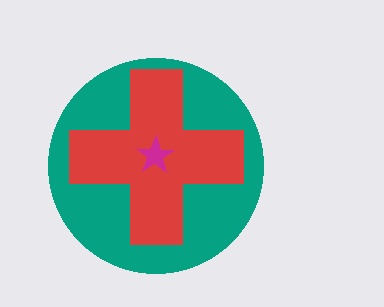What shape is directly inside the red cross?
The magenta star.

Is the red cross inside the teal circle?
Yes.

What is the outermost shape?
The teal circle.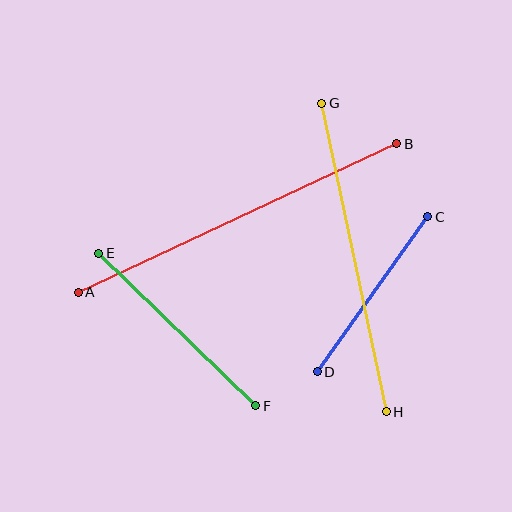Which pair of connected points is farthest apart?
Points A and B are farthest apart.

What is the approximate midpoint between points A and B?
The midpoint is at approximately (238, 218) pixels.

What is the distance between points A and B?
The distance is approximately 351 pixels.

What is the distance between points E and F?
The distance is approximately 219 pixels.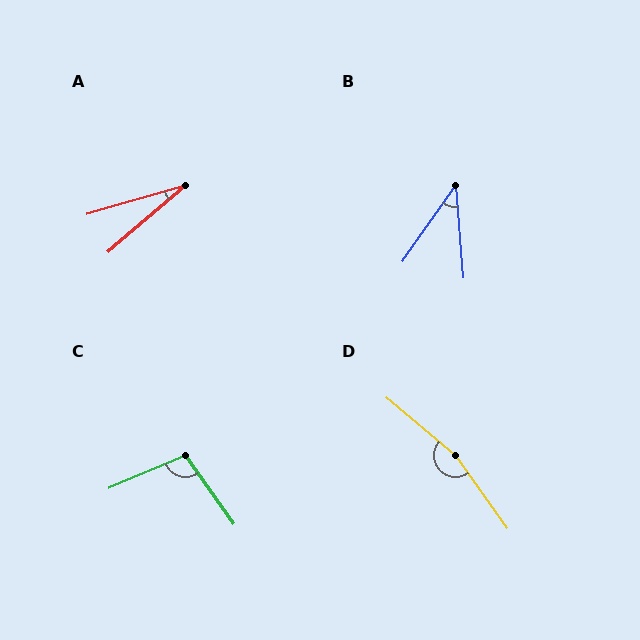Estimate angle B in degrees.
Approximately 40 degrees.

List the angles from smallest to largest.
A (25°), B (40°), C (102°), D (165°).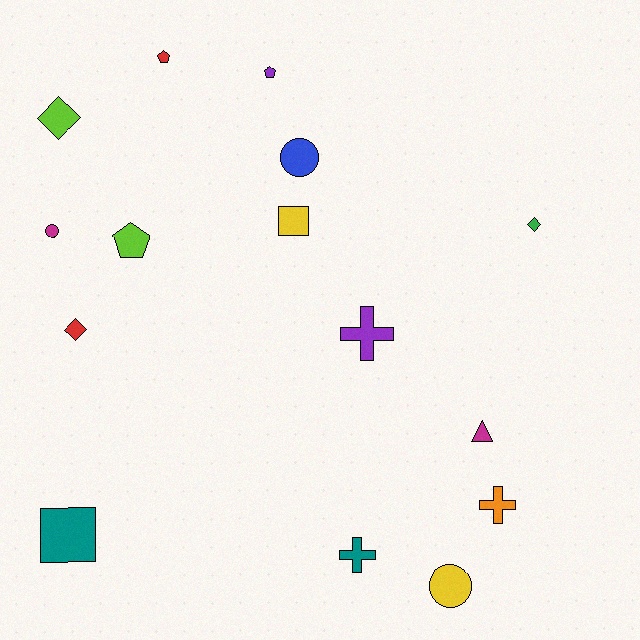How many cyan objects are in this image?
There are no cyan objects.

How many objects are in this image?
There are 15 objects.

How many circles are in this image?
There are 3 circles.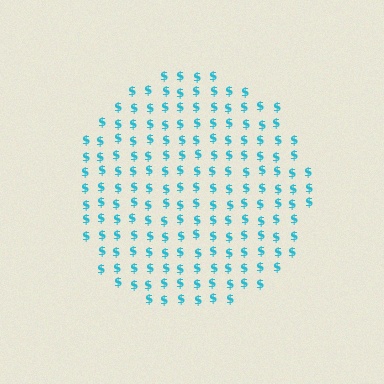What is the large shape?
The large shape is a circle.